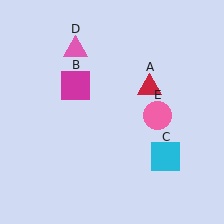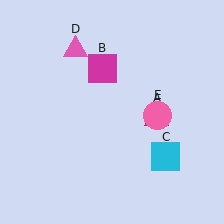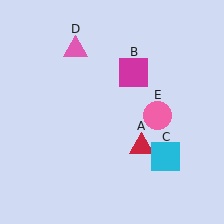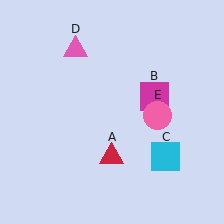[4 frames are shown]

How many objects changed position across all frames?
2 objects changed position: red triangle (object A), magenta square (object B).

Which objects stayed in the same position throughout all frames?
Cyan square (object C) and pink triangle (object D) and pink circle (object E) remained stationary.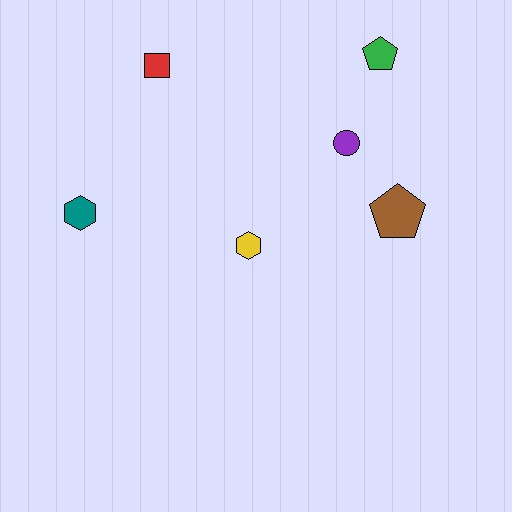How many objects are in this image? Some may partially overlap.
There are 6 objects.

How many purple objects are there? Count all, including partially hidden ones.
There is 1 purple object.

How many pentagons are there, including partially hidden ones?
There are 2 pentagons.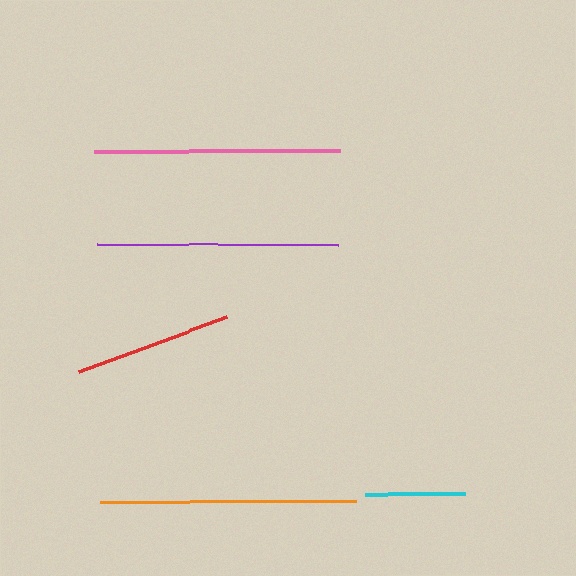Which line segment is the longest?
The orange line is the longest at approximately 255 pixels.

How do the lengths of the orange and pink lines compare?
The orange and pink lines are approximately the same length.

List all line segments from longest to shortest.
From longest to shortest: orange, pink, purple, red, cyan.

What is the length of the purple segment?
The purple segment is approximately 241 pixels long.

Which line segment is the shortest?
The cyan line is the shortest at approximately 100 pixels.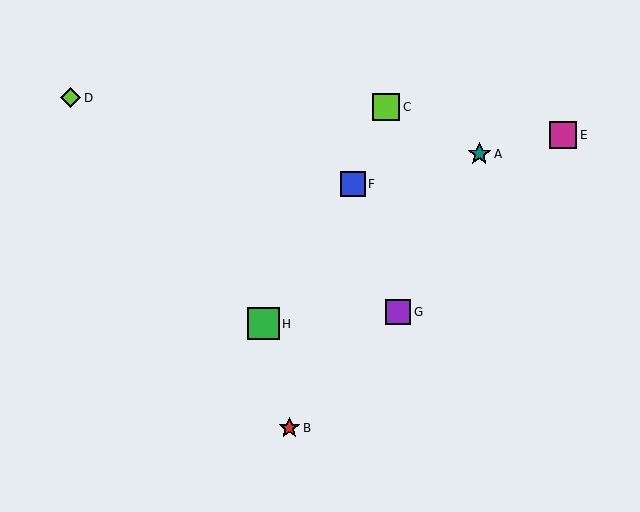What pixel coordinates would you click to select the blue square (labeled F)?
Click at (353, 184) to select the blue square F.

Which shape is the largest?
The green square (labeled H) is the largest.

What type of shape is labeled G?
Shape G is a purple square.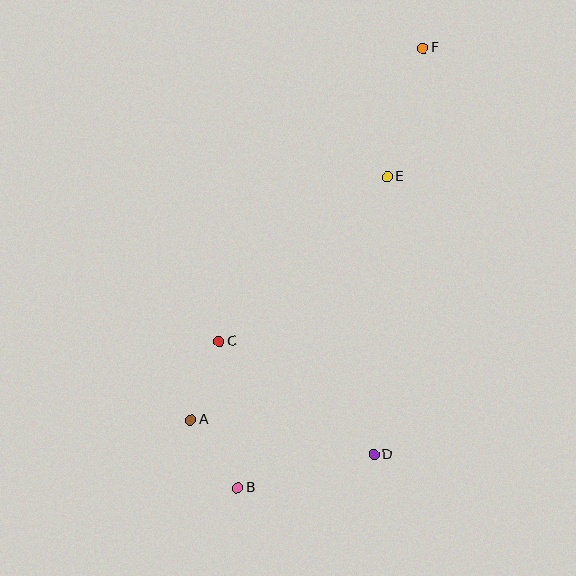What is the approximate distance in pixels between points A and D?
The distance between A and D is approximately 186 pixels.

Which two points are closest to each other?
Points A and B are closest to each other.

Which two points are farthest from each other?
Points B and F are farthest from each other.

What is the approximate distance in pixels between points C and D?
The distance between C and D is approximately 192 pixels.